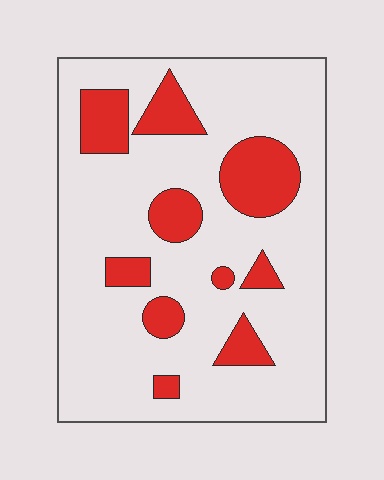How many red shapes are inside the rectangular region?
10.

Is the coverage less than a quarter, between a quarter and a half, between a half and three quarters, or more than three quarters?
Less than a quarter.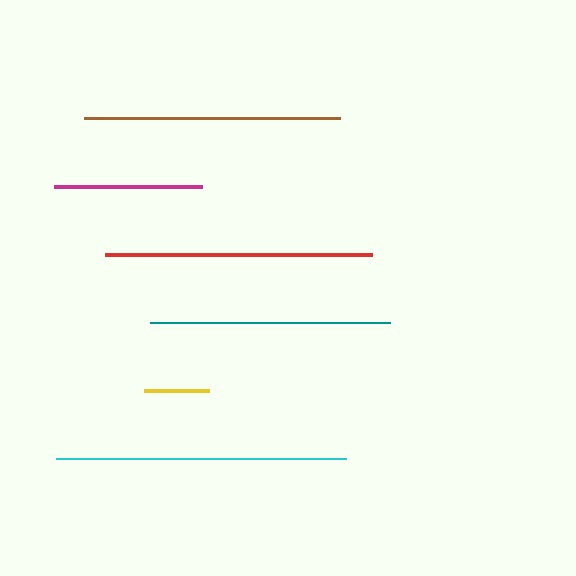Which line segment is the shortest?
The yellow line is the shortest at approximately 64 pixels.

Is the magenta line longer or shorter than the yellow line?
The magenta line is longer than the yellow line.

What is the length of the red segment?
The red segment is approximately 267 pixels long.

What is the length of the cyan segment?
The cyan segment is approximately 290 pixels long.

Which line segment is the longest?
The cyan line is the longest at approximately 290 pixels.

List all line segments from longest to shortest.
From longest to shortest: cyan, red, brown, teal, magenta, yellow.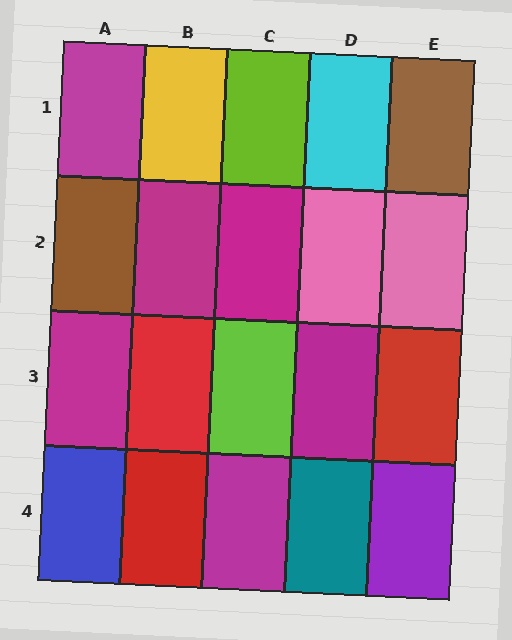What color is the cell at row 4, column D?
Teal.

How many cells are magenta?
6 cells are magenta.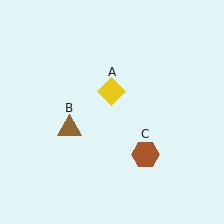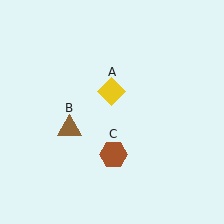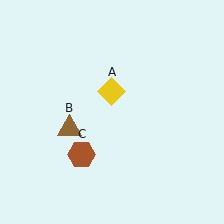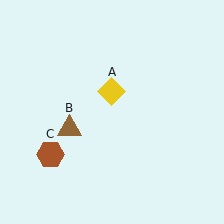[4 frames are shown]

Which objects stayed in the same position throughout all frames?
Yellow diamond (object A) and brown triangle (object B) remained stationary.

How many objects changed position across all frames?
1 object changed position: brown hexagon (object C).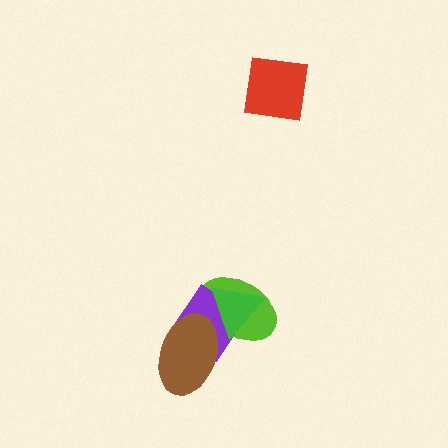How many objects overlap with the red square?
0 objects overlap with the red square.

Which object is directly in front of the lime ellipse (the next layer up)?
The purple diamond is directly in front of the lime ellipse.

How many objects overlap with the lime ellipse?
3 objects overlap with the lime ellipse.